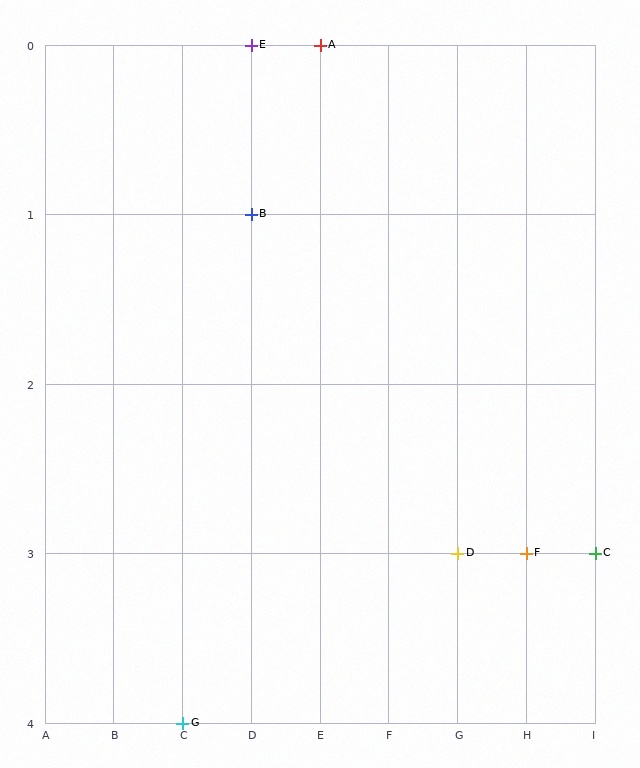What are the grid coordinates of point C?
Point C is at grid coordinates (I, 3).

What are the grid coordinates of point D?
Point D is at grid coordinates (G, 3).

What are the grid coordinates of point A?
Point A is at grid coordinates (E, 0).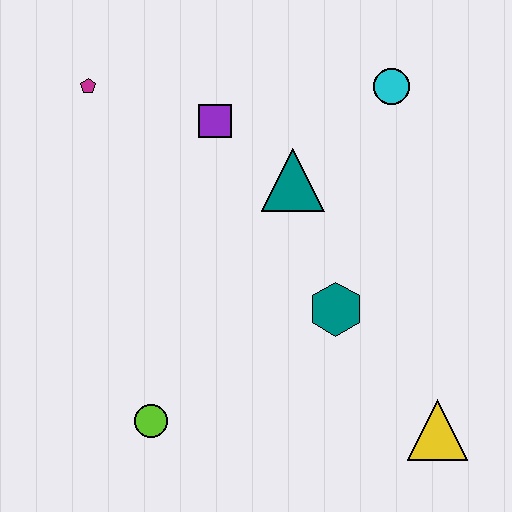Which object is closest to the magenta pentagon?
The purple square is closest to the magenta pentagon.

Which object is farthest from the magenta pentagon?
The yellow triangle is farthest from the magenta pentagon.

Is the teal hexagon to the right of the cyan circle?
No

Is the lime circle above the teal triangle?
No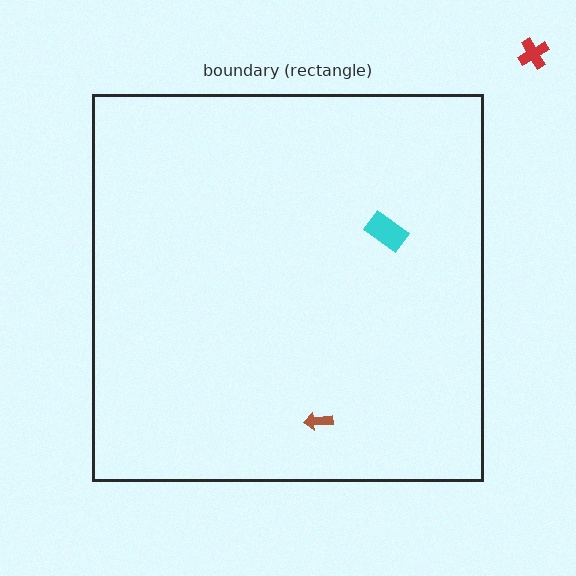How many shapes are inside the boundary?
2 inside, 1 outside.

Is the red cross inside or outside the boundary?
Outside.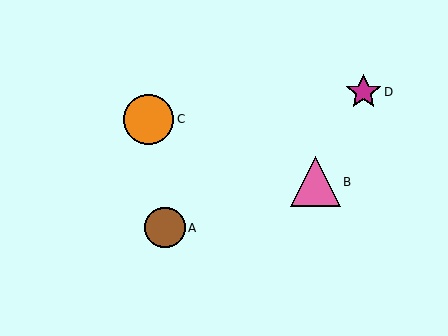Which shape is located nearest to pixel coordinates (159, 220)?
The brown circle (labeled A) at (165, 228) is nearest to that location.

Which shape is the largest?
The orange circle (labeled C) is the largest.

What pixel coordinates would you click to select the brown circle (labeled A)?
Click at (165, 228) to select the brown circle A.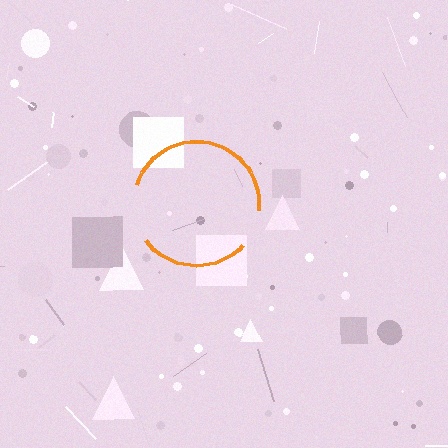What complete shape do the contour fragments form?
The contour fragments form a circle.